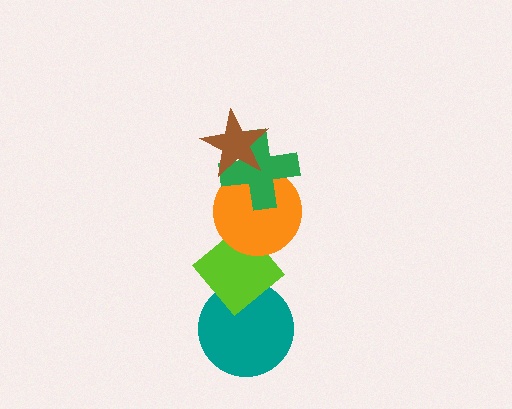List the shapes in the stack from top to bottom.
From top to bottom: the brown star, the green cross, the orange circle, the lime diamond, the teal circle.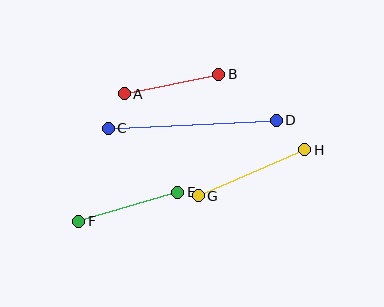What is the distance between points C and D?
The distance is approximately 168 pixels.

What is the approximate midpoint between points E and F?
The midpoint is at approximately (128, 207) pixels.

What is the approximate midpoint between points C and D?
The midpoint is at approximately (192, 124) pixels.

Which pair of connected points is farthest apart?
Points C and D are farthest apart.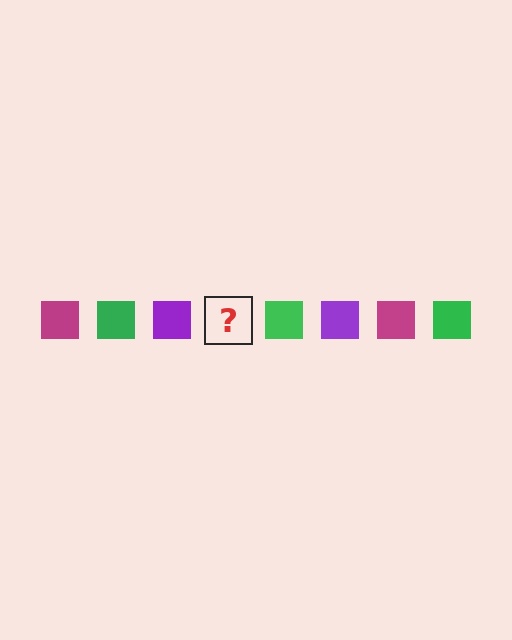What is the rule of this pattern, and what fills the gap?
The rule is that the pattern cycles through magenta, green, purple squares. The gap should be filled with a magenta square.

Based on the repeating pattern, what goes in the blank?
The blank should be a magenta square.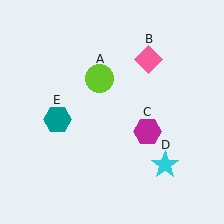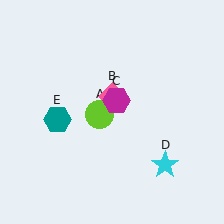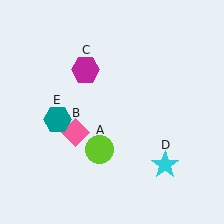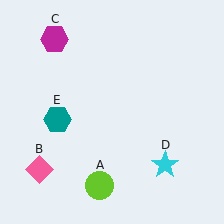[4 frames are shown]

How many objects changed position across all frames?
3 objects changed position: lime circle (object A), pink diamond (object B), magenta hexagon (object C).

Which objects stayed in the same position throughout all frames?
Cyan star (object D) and teal hexagon (object E) remained stationary.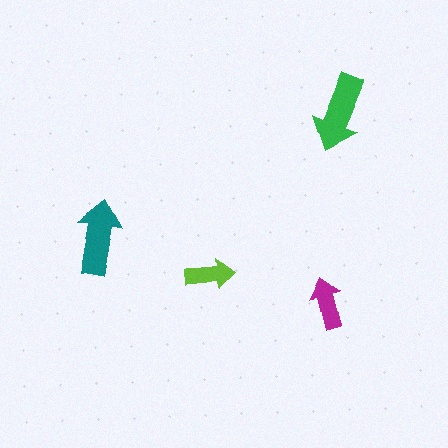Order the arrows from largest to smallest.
the green one, the teal one, the magenta one, the lime one.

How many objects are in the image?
There are 4 objects in the image.